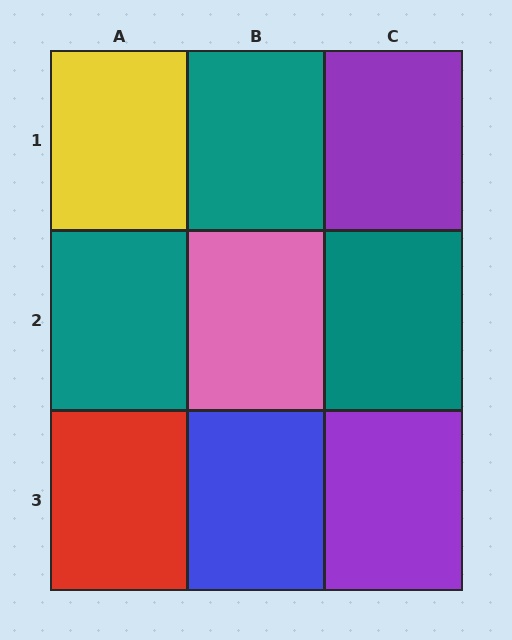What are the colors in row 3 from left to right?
Red, blue, purple.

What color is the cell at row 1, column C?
Purple.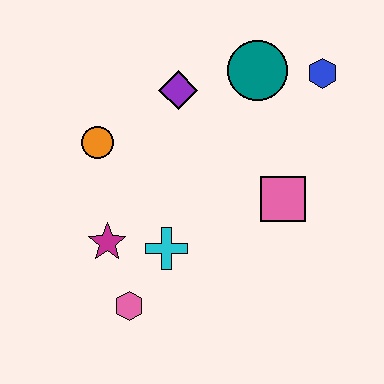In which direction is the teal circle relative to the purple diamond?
The teal circle is to the right of the purple diamond.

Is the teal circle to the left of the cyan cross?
No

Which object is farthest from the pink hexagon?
The blue hexagon is farthest from the pink hexagon.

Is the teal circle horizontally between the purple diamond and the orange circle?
No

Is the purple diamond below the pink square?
No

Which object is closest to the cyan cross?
The magenta star is closest to the cyan cross.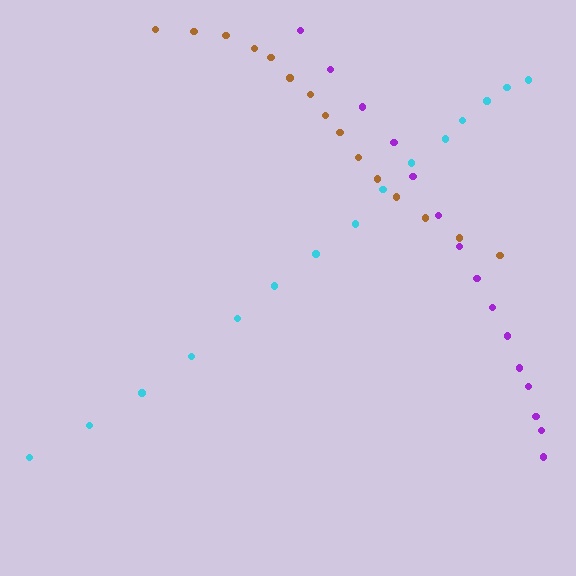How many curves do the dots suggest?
There are 3 distinct paths.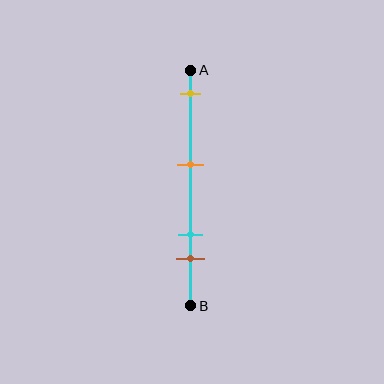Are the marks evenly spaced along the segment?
No, the marks are not evenly spaced.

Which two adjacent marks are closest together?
The cyan and brown marks are the closest adjacent pair.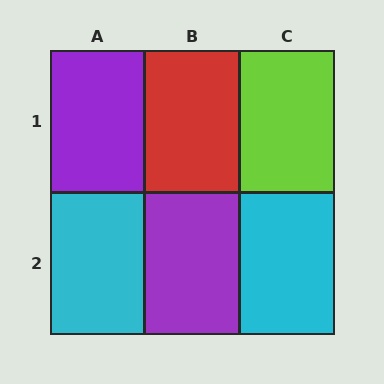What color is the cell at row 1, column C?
Lime.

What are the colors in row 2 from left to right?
Cyan, purple, cyan.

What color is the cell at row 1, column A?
Purple.